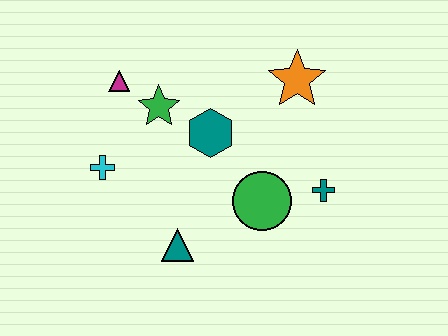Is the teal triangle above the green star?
No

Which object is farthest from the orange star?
The cyan cross is farthest from the orange star.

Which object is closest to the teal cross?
The green circle is closest to the teal cross.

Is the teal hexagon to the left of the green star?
No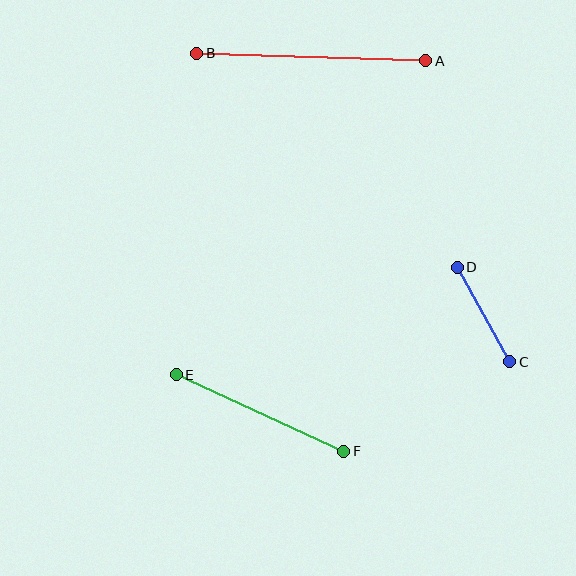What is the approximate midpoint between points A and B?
The midpoint is at approximately (311, 57) pixels.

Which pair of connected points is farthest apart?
Points A and B are farthest apart.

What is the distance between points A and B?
The distance is approximately 229 pixels.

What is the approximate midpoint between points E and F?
The midpoint is at approximately (260, 413) pixels.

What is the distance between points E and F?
The distance is approximately 184 pixels.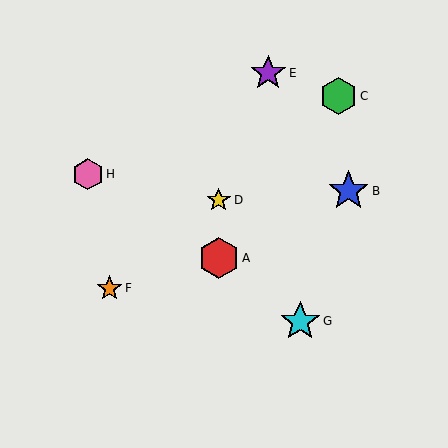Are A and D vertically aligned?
Yes, both are at x≈219.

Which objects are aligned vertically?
Objects A, D are aligned vertically.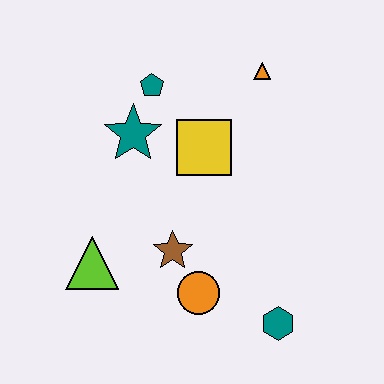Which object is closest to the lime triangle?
The brown star is closest to the lime triangle.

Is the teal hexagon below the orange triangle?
Yes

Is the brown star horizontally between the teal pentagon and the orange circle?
Yes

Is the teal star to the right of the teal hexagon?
No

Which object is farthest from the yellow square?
The teal hexagon is farthest from the yellow square.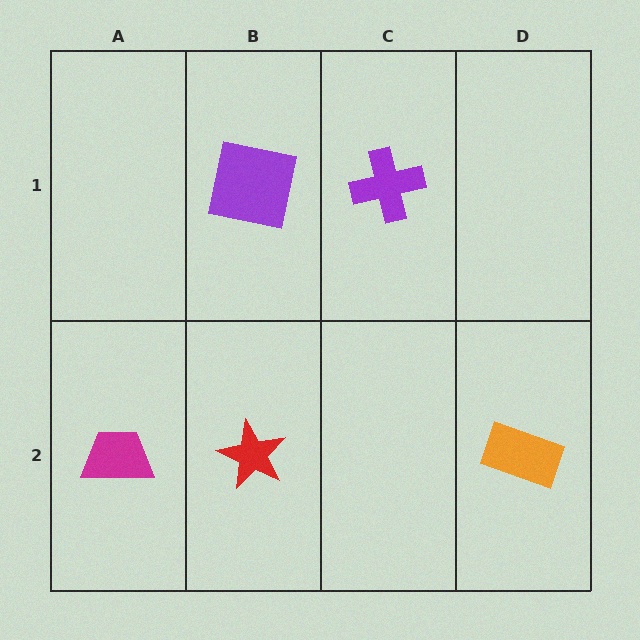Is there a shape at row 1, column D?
No, that cell is empty.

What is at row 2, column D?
An orange rectangle.